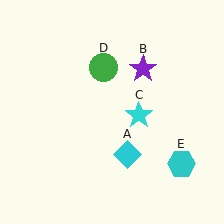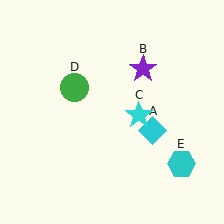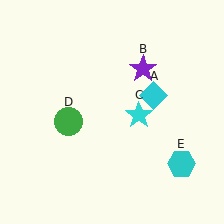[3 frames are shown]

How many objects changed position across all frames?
2 objects changed position: cyan diamond (object A), green circle (object D).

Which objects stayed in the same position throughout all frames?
Purple star (object B) and cyan star (object C) and cyan hexagon (object E) remained stationary.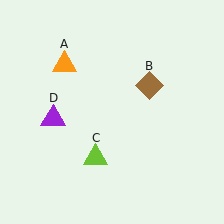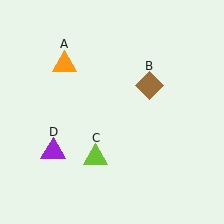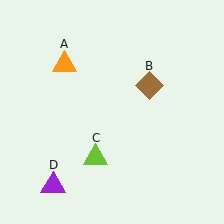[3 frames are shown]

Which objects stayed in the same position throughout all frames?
Orange triangle (object A) and brown diamond (object B) and lime triangle (object C) remained stationary.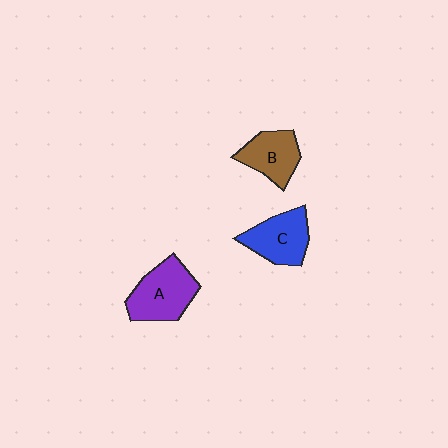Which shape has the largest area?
Shape A (purple).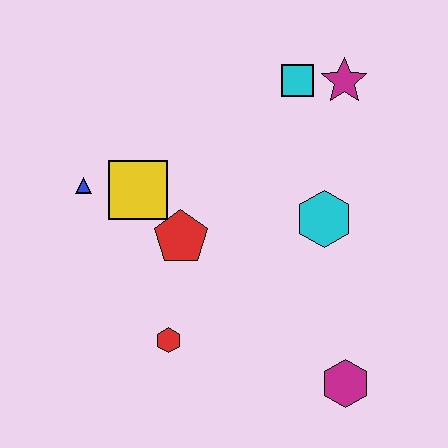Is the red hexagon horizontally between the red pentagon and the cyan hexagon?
No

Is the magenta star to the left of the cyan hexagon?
No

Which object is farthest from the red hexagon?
The magenta star is farthest from the red hexagon.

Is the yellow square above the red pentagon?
Yes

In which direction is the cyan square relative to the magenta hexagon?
The cyan square is above the magenta hexagon.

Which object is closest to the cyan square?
The magenta star is closest to the cyan square.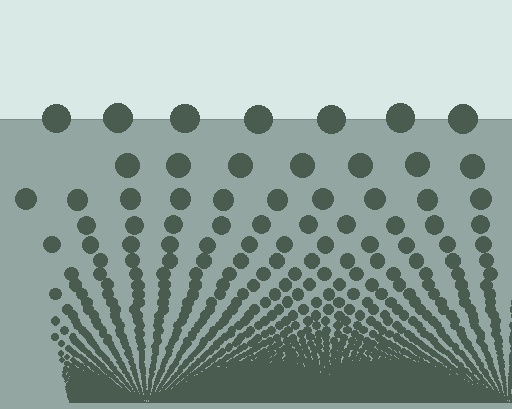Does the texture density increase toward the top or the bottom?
Density increases toward the bottom.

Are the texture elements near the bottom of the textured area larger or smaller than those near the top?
Smaller. The gradient is inverted — elements near the bottom are smaller and denser.